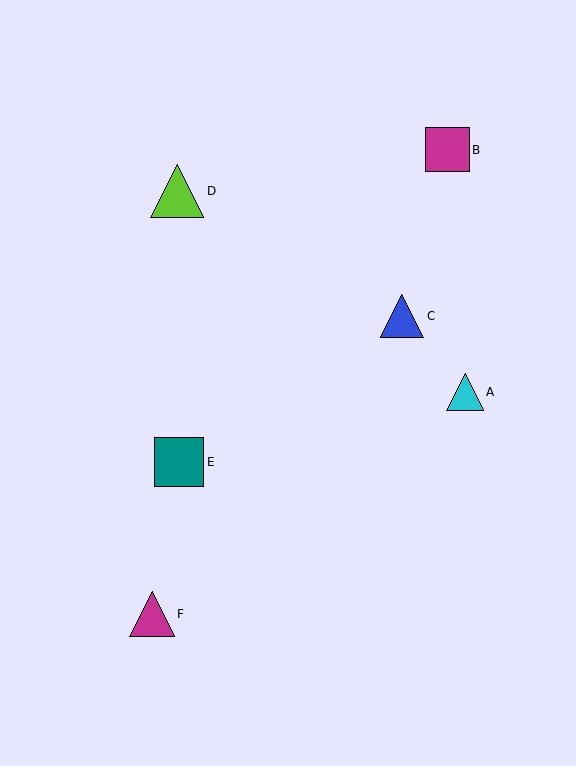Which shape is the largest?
The lime triangle (labeled D) is the largest.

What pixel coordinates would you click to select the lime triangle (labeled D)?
Click at (177, 191) to select the lime triangle D.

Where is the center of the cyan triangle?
The center of the cyan triangle is at (465, 392).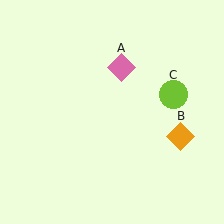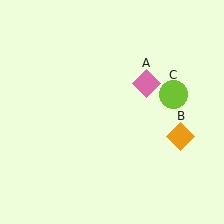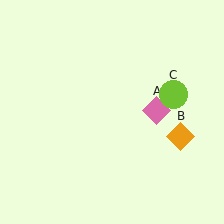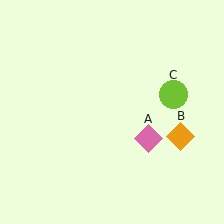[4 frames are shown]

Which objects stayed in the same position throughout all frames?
Orange diamond (object B) and lime circle (object C) remained stationary.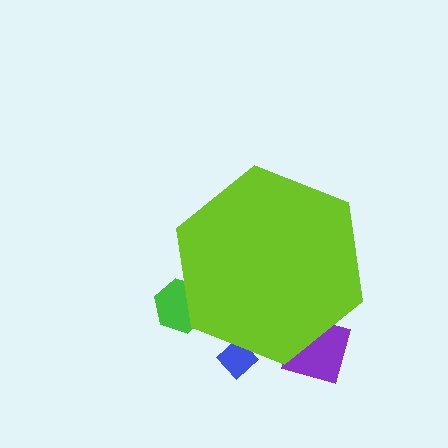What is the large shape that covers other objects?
A lime hexagon.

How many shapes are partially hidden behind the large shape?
3 shapes are partially hidden.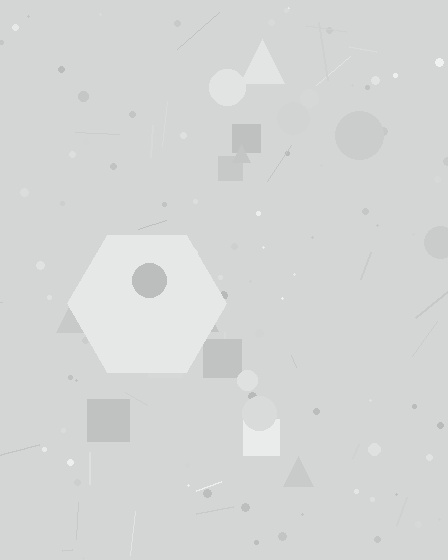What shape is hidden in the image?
A hexagon is hidden in the image.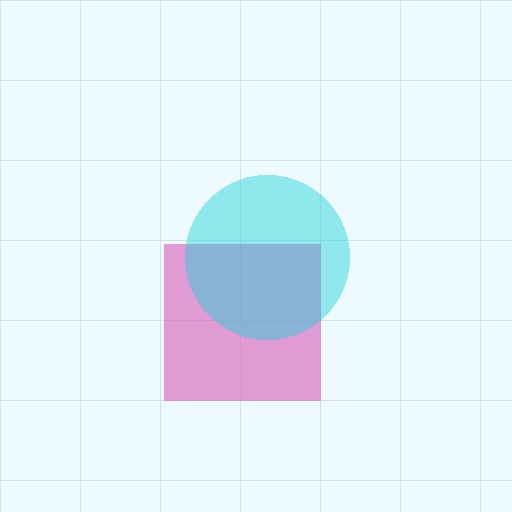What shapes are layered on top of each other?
The layered shapes are: a pink square, a cyan circle.